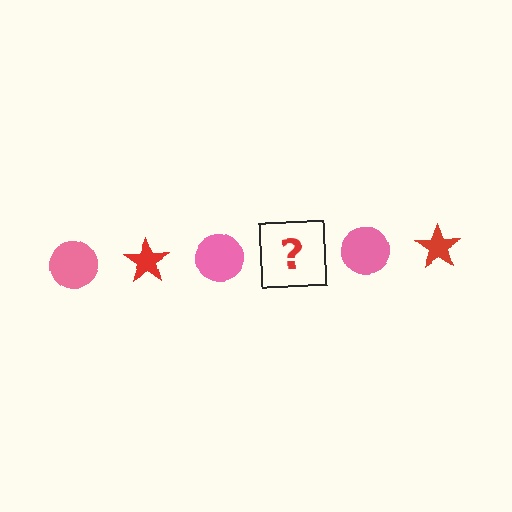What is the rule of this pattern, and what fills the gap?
The rule is that the pattern alternates between pink circle and red star. The gap should be filled with a red star.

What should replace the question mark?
The question mark should be replaced with a red star.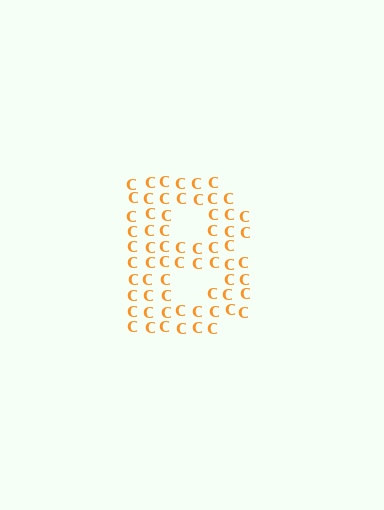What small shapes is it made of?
It is made of small letter C's.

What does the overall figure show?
The overall figure shows the letter B.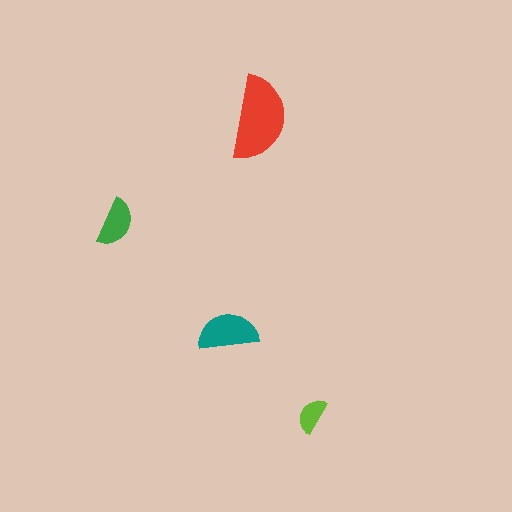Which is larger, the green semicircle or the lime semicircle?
The green one.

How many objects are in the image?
There are 4 objects in the image.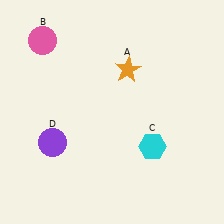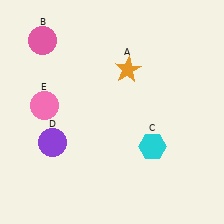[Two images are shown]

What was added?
A pink circle (E) was added in Image 2.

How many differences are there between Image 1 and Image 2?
There is 1 difference between the two images.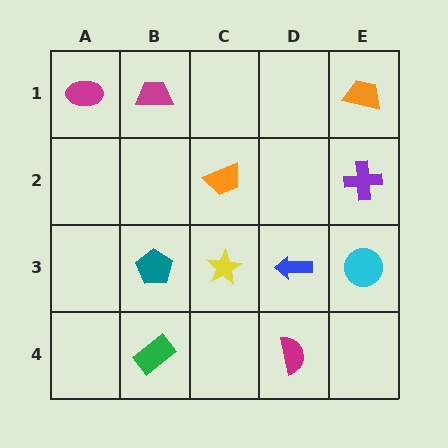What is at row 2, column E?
A purple cross.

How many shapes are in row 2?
2 shapes.